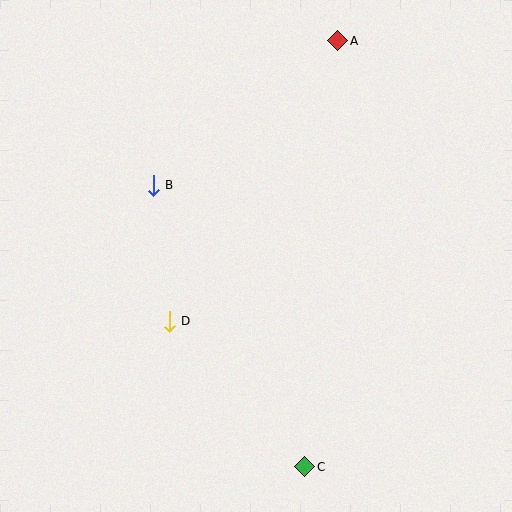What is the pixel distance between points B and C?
The distance between B and C is 319 pixels.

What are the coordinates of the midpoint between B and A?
The midpoint between B and A is at (245, 113).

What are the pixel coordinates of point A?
Point A is at (338, 41).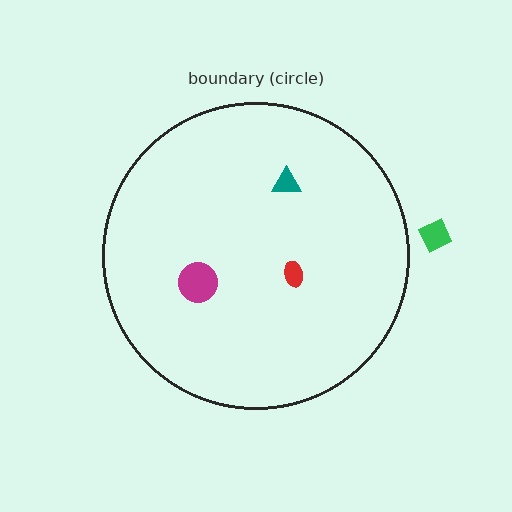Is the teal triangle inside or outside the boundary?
Inside.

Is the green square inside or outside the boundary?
Outside.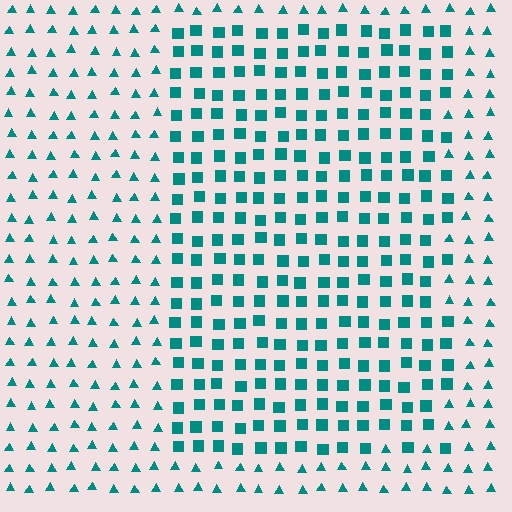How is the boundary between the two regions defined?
The boundary is defined by a change in element shape: squares inside vs. triangles outside. All elements share the same color and spacing.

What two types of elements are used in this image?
The image uses squares inside the rectangle region and triangles outside it.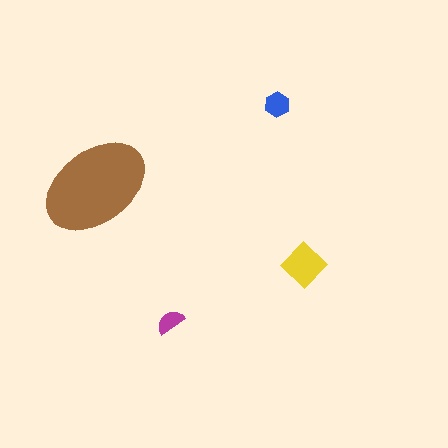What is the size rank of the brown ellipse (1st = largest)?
1st.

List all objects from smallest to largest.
The magenta semicircle, the blue hexagon, the yellow diamond, the brown ellipse.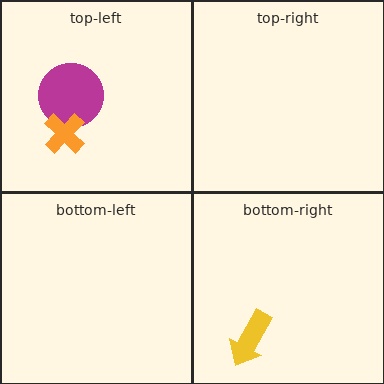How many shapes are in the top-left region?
2.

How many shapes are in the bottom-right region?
1.